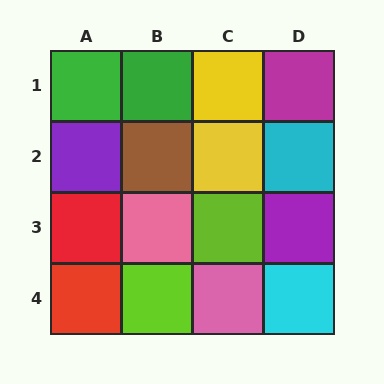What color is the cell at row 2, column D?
Cyan.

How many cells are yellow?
2 cells are yellow.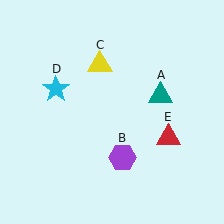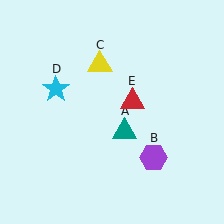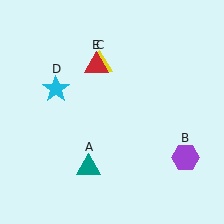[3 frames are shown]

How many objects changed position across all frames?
3 objects changed position: teal triangle (object A), purple hexagon (object B), red triangle (object E).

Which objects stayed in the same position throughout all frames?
Yellow triangle (object C) and cyan star (object D) remained stationary.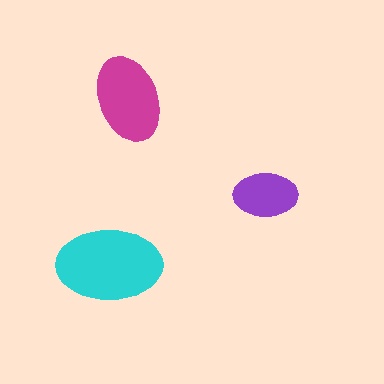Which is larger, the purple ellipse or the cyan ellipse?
The cyan one.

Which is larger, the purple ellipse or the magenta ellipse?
The magenta one.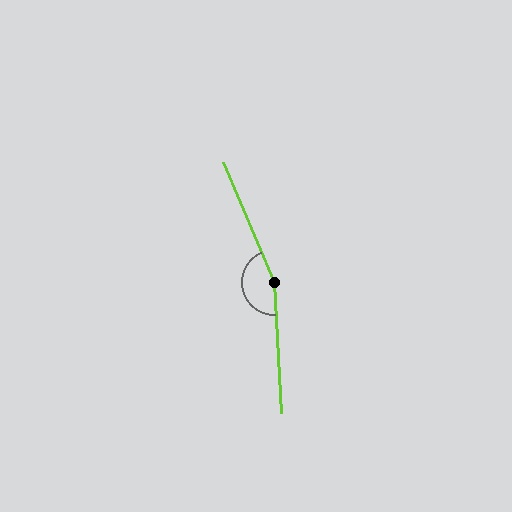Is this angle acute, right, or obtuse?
It is obtuse.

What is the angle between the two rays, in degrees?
Approximately 160 degrees.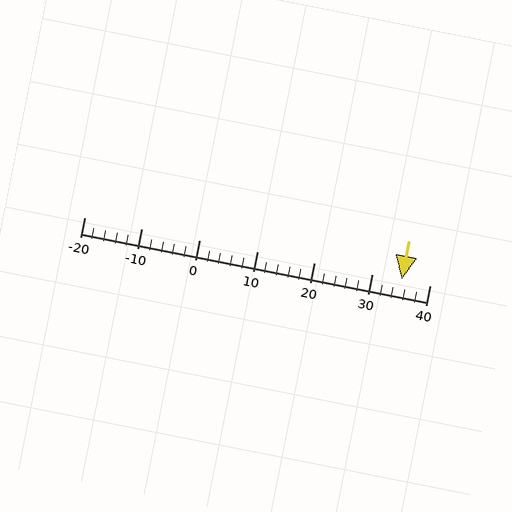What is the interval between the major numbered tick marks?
The major tick marks are spaced 10 units apart.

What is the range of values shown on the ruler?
The ruler shows values from -20 to 40.